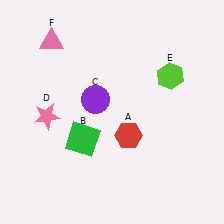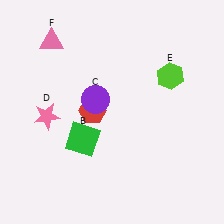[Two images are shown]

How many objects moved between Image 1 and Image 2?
1 object moved between the two images.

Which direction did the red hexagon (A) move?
The red hexagon (A) moved left.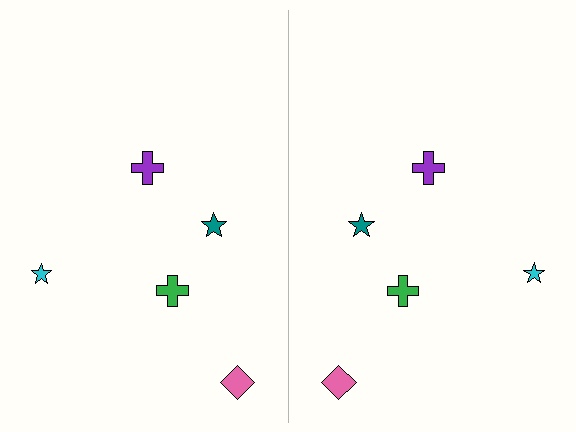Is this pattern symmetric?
Yes, this pattern has bilateral (reflection) symmetry.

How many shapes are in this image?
There are 10 shapes in this image.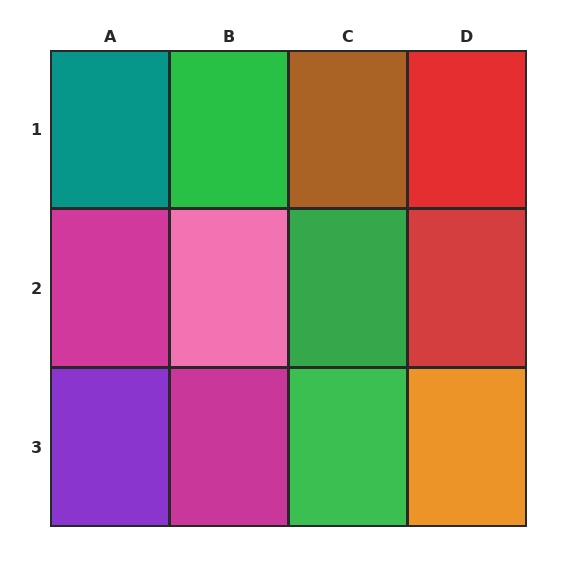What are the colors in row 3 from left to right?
Purple, magenta, green, orange.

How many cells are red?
2 cells are red.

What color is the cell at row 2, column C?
Green.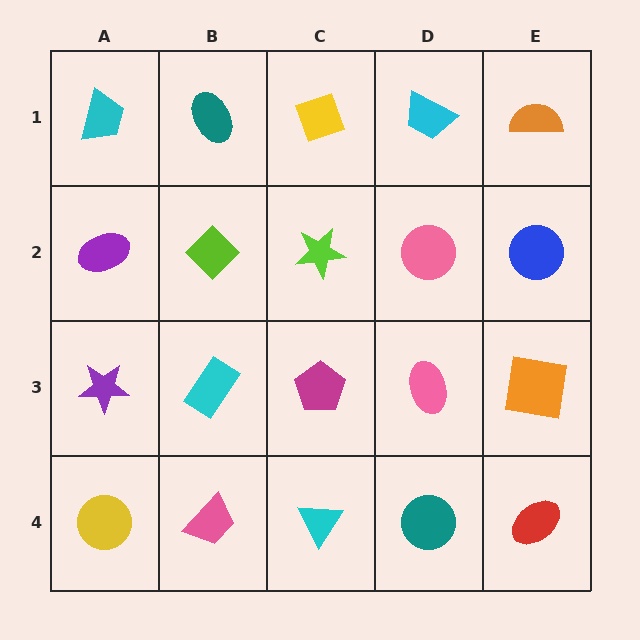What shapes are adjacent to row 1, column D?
A pink circle (row 2, column D), a yellow diamond (row 1, column C), an orange semicircle (row 1, column E).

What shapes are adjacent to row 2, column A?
A cyan trapezoid (row 1, column A), a purple star (row 3, column A), a lime diamond (row 2, column B).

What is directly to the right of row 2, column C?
A pink circle.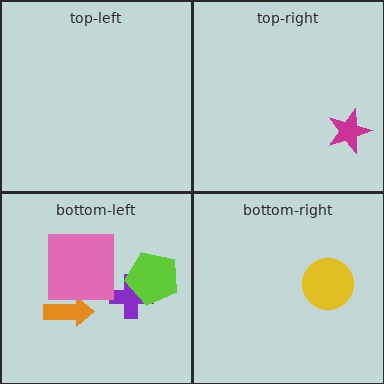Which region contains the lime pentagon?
The bottom-left region.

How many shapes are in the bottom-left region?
4.